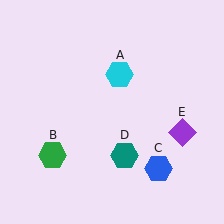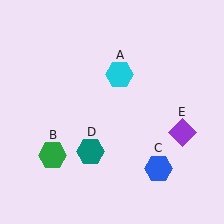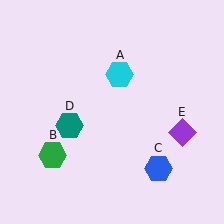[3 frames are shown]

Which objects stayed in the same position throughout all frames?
Cyan hexagon (object A) and green hexagon (object B) and blue hexagon (object C) and purple diamond (object E) remained stationary.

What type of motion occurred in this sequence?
The teal hexagon (object D) rotated clockwise around the center of the scene.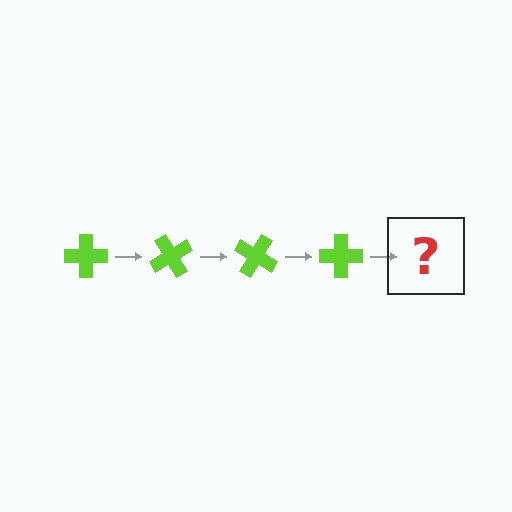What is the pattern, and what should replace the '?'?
The pattern is that the cross rotates 60 degrees each step. The '?' should be a lime cross rotated 240 degrees.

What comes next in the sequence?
The next element should be a lime cross rotated 240 degrees.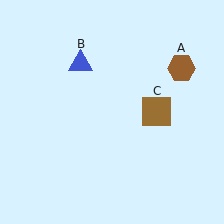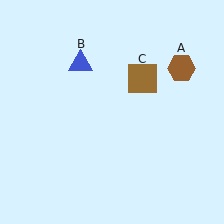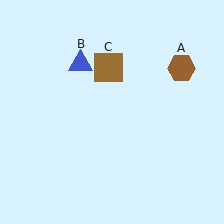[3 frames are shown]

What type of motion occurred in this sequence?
The brown square (object C) rotated counterclockwise around the center of the scene.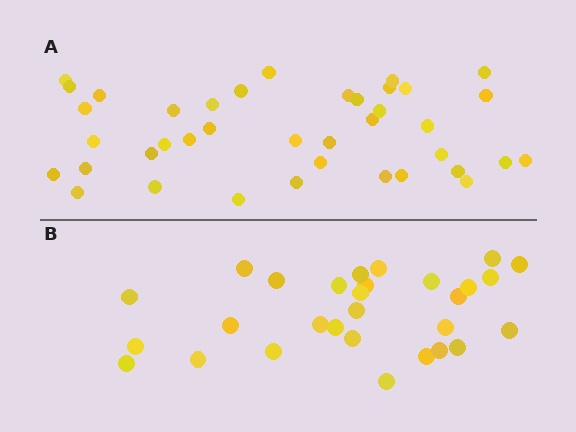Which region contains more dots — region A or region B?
Region A (the top region) has more dots.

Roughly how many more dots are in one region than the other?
Region A has roughly 10 or so more dots than region B.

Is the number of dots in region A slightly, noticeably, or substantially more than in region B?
Region A has noticeably more, but not dramatically so. The ratio is roughly 1.3 to 1.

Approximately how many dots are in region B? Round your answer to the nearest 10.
About 30 dots. (The exact count is 29, which rounds to 30.)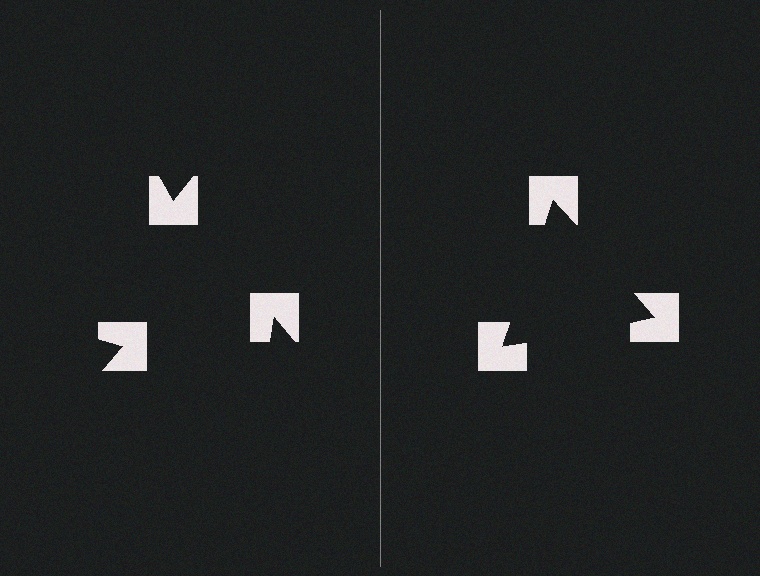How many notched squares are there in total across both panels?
6 — 3 on each side.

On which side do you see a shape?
An illusory triangle appears on the right side. On the left side the wedge cuts are rotated, so no coherent shape forms.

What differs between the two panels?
The notched squares are positioned identically on both sides; only the wedge orientations differ. On the right they align to a triangle; on the left they are misaligned.